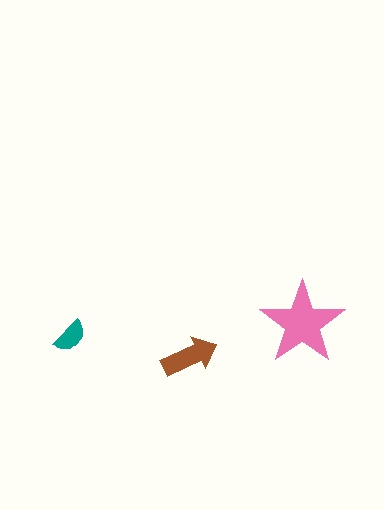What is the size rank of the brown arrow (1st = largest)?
2nd.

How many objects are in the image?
There are 3 objects in the image.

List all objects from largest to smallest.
The pink star, the brown arrow, the teal semicircle.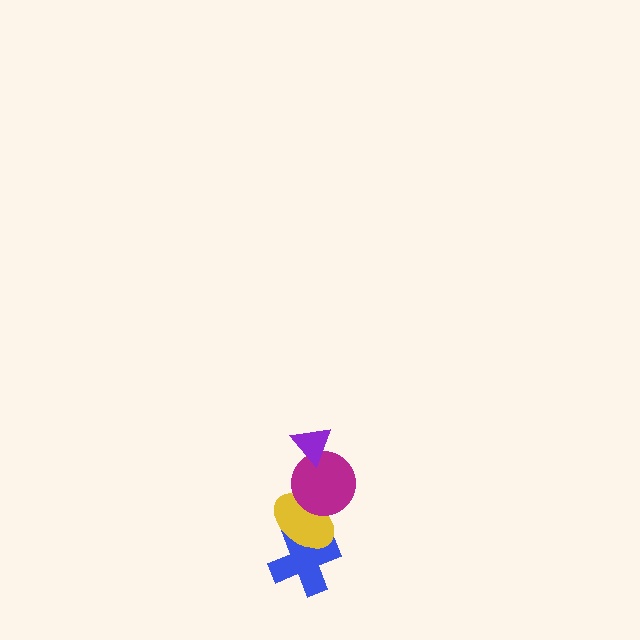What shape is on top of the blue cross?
The yellow ellipse is on top of the blue cross.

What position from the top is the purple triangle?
The purple triangle is 1st from the top.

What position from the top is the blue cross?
The blue cross is 4th from the top.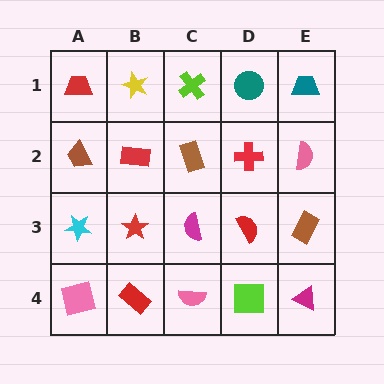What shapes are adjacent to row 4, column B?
A red star (row 3, column B), a pink square (row 4, column A), a pink semicircle (row 4, column C).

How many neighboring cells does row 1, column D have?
3.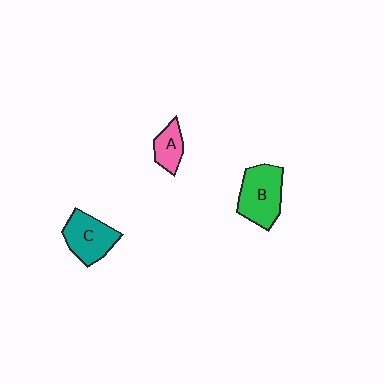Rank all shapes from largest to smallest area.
From largest to smallest: B (green), C (teal), A (pink).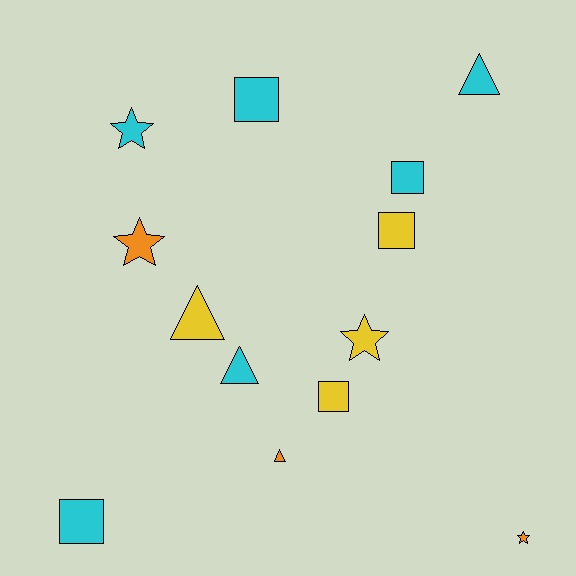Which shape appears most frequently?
Square, with 5 objects.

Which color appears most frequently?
Cyan, with 6 objects.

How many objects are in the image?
There are 13 objects.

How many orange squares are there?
There are no orange squares.